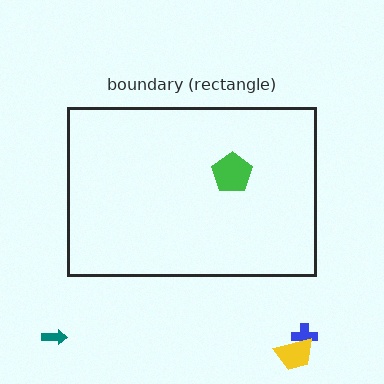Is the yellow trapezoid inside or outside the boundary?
Outside.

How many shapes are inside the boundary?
1 inside, 3 outside.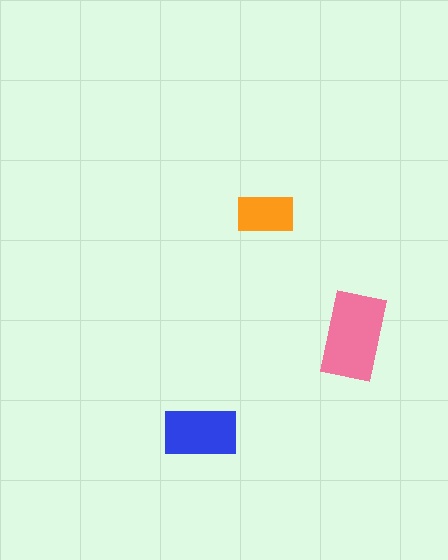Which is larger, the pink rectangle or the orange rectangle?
The pink one.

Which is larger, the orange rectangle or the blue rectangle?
The blue one.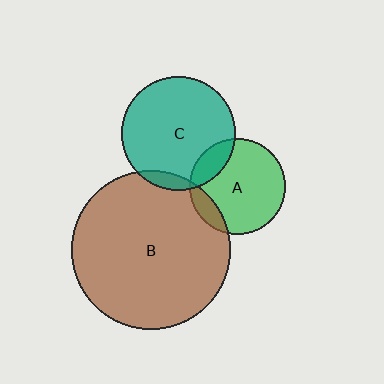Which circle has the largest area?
Circle B (brown).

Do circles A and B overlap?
Yes.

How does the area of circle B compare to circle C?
Approximately 1.9 times.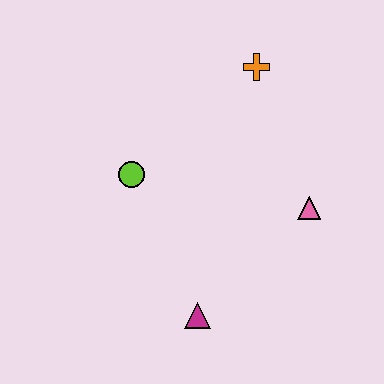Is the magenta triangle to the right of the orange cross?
No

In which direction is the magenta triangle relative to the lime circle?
The magenta triangle is below the lime circle.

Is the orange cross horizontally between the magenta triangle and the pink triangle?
Yes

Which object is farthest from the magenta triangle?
The orange cross is farthest from the magenta triangle.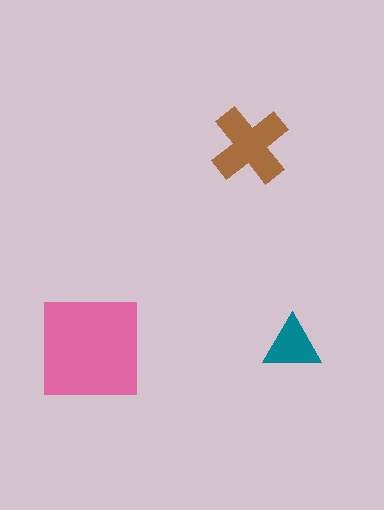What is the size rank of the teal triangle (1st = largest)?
3rd.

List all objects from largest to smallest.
The pink square, the brown cross, the teal triangle.